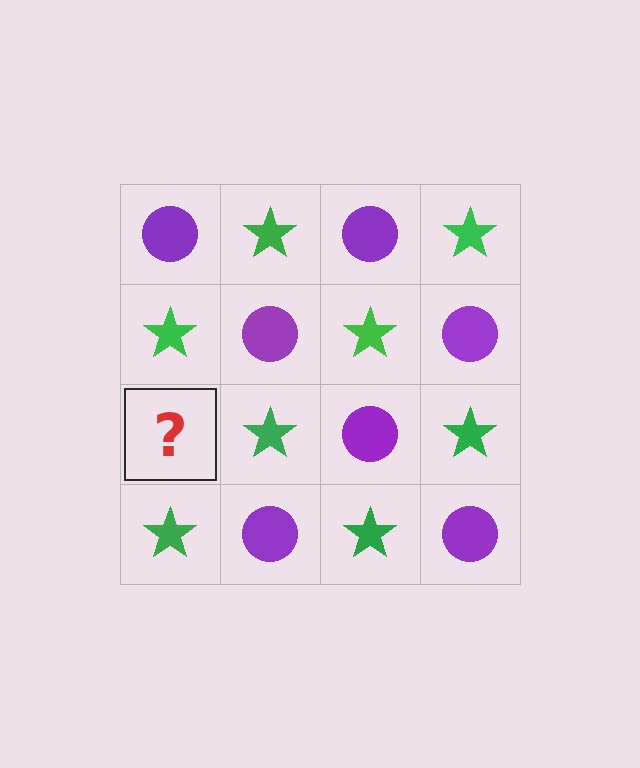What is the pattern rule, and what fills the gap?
The rule is that it alternates purple circle and green star in a checkerboard pattern. The gap should be filled with a purple circle.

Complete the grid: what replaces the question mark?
The question mark should be replaced with a purple circle.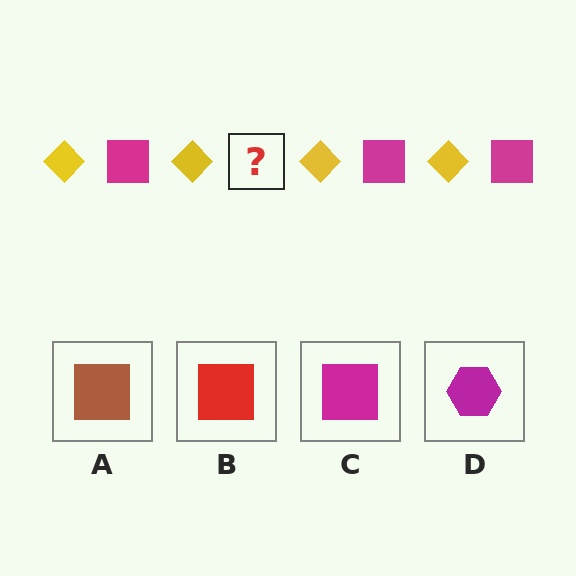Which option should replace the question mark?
Option C.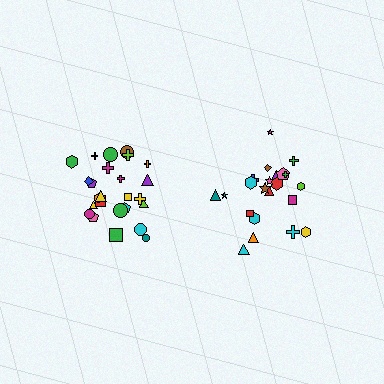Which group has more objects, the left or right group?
The left group.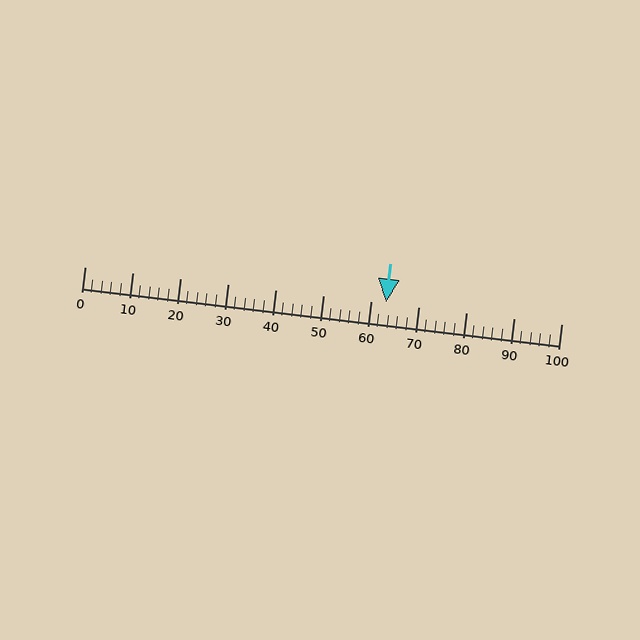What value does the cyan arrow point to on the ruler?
The cyan arrow points to approximately 63.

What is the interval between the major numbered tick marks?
The major tick marks are spaced 10 units apart.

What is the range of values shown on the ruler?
The ruler shows values from 0 to 100.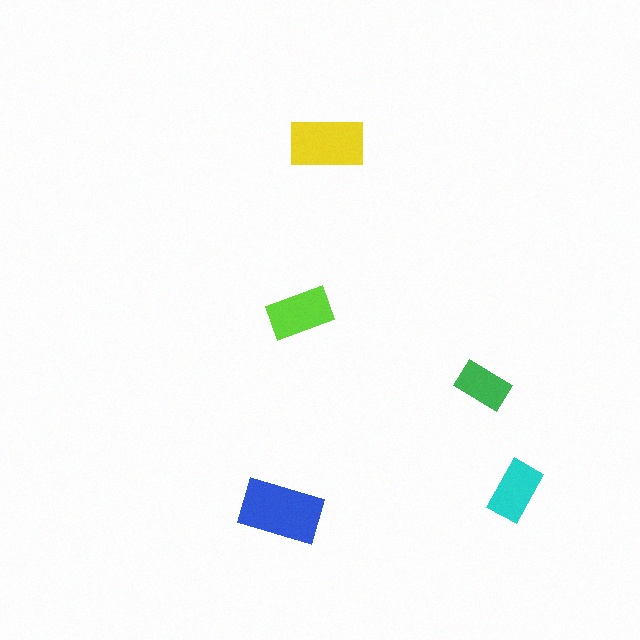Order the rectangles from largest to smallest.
the blue one, the yellow one, the lime one, the cyan one, the green one.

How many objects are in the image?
There are 5 objects in the image.